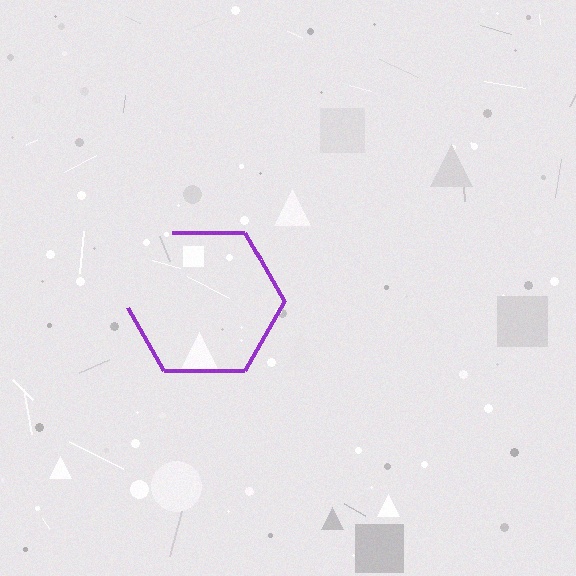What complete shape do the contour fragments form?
The contour fragments form a hexagon.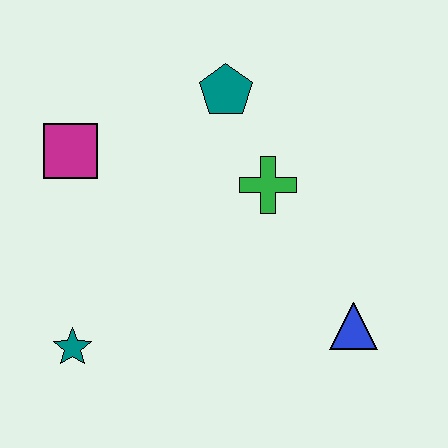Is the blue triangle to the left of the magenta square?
No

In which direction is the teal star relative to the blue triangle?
The teal star is to the left of the blue triangle.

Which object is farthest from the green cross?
The teal star is farthest from the green cross.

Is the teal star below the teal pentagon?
Yes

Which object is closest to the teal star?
The magenta square is closest to the teal star.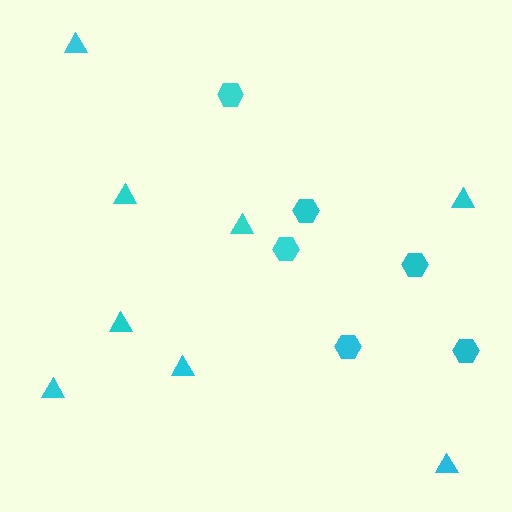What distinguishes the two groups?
There are 2 groups: one group of hexagons (6) and one group of triangles (8).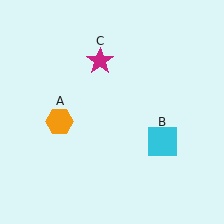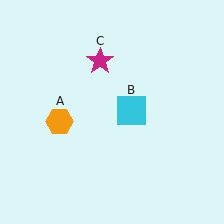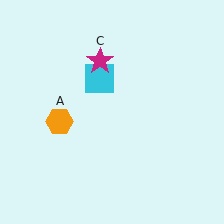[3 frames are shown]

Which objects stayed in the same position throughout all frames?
Orange hexagon (object A) and magenta star (object C) remained stationary.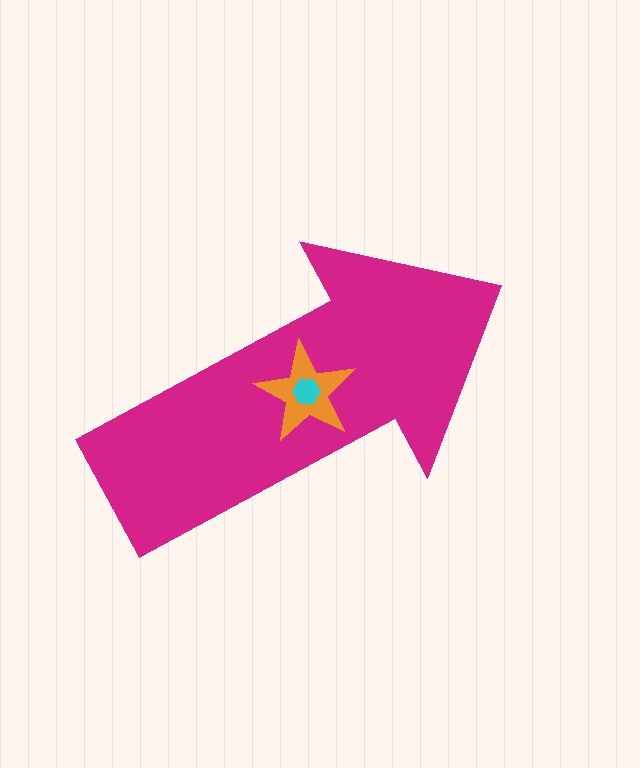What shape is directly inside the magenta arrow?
The orange star.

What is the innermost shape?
The cyan hexagon.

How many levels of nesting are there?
3.